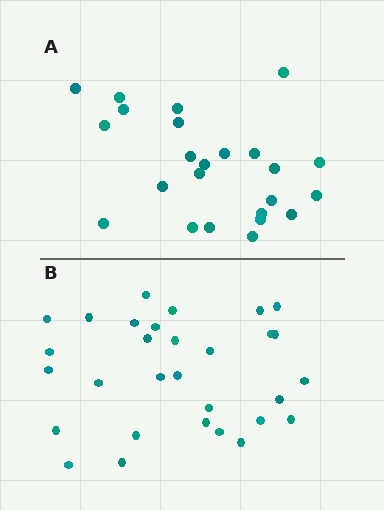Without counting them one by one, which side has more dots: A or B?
Region B (the bottom region) has more dots.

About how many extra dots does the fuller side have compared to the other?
Region B has about 6 more dots than region A.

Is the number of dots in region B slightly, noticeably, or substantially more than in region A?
Region B has noticeably more, but not dramatically so. The ratio is roughly 1.2 to 1.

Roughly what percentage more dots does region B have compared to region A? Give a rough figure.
About 25% more.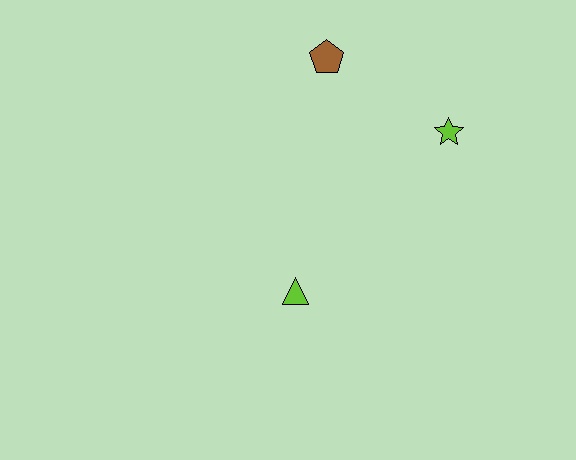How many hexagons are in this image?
There are no hexagons.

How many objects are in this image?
There are 3 objects.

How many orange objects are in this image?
There are no orange objects.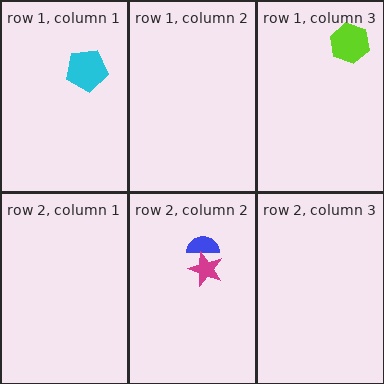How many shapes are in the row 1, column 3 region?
1.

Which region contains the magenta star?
The row 2, column 2 region.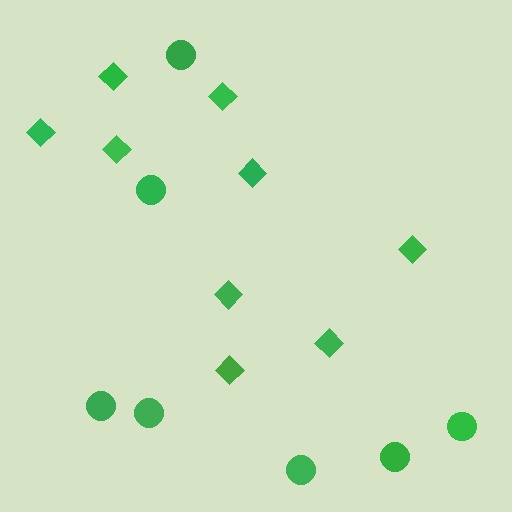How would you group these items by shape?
There are 2 groups: one group of diamonds (9) and one group of circles (7).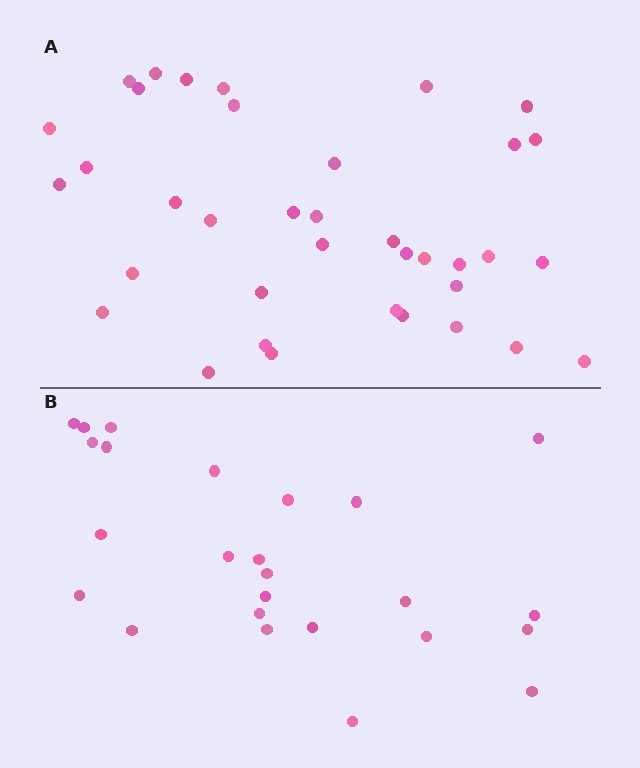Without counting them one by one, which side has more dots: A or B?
Region A (the top region) has more dots.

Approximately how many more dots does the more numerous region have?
Region A has roughly 12 or so more dots than region B.